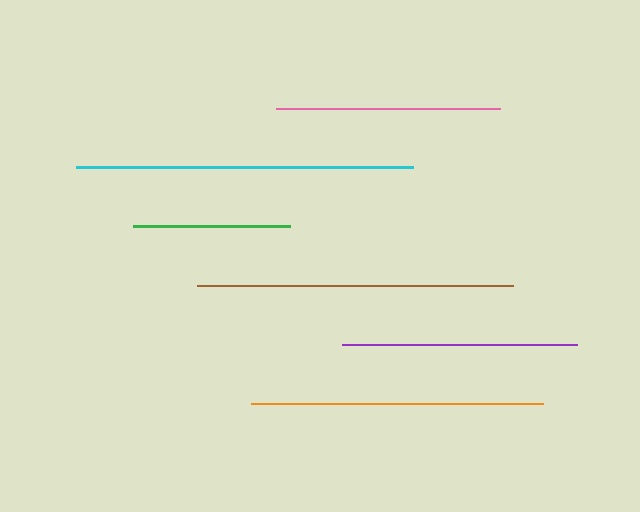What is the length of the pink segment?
The pink segment is approximately 224 pixels long.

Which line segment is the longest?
The cyan line is the longest at approximately 337 pixels.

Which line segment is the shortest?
The green line is the shortest at approximately 156 pixels.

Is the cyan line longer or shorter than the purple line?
The cyan line is longer than the purple line.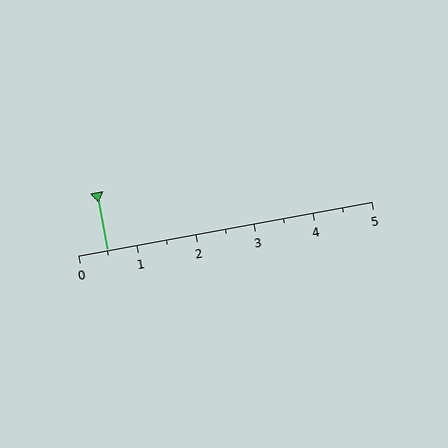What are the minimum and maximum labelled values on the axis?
The axis runs from 0 to 5.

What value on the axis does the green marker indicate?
The marker indicates approximately 0.5.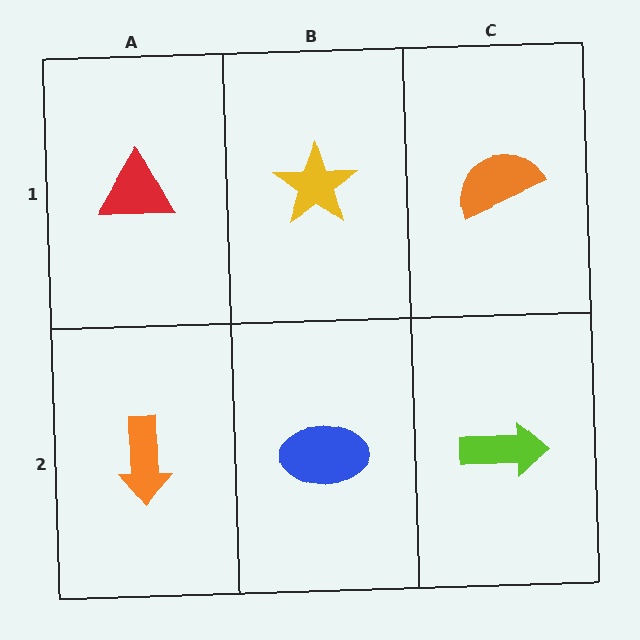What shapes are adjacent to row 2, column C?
An orange semicircle (row 1, column C), a blue ellipse (row 2, column B).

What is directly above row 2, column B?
A yellow star.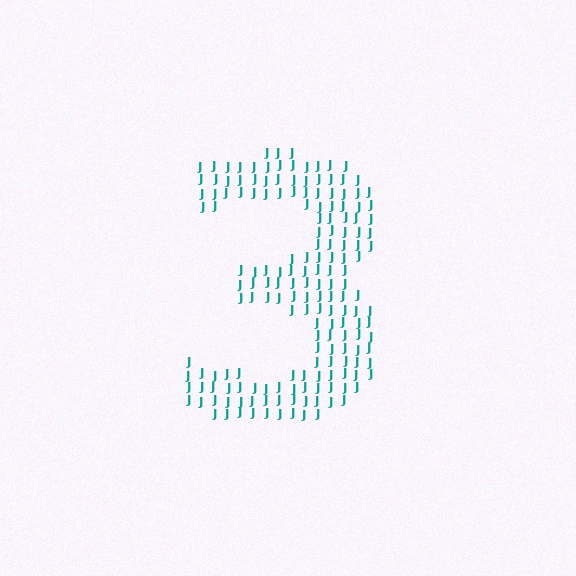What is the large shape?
The large shape is the digit 3.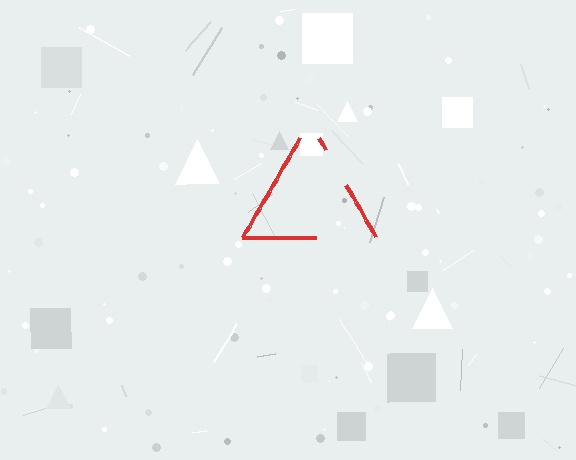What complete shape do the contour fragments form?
The contour fragments form a triangle.